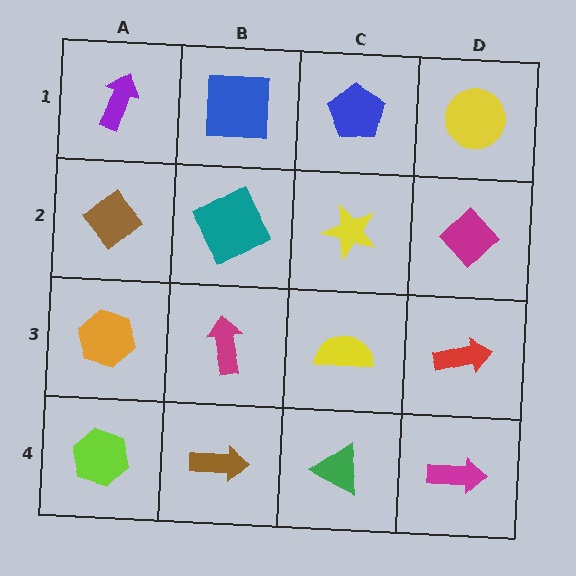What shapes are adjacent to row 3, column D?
A magenta diamond (row 2, column D), a magenta arrow (row 4, column D), a yellow semicircle (row 3, column C).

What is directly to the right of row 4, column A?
A brown arrow.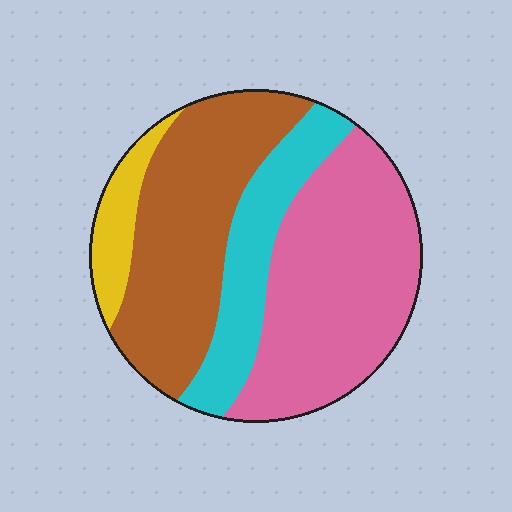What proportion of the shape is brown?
Brown takes up about one third (1/3) of the shape.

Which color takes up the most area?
Pink, at roughly 40%.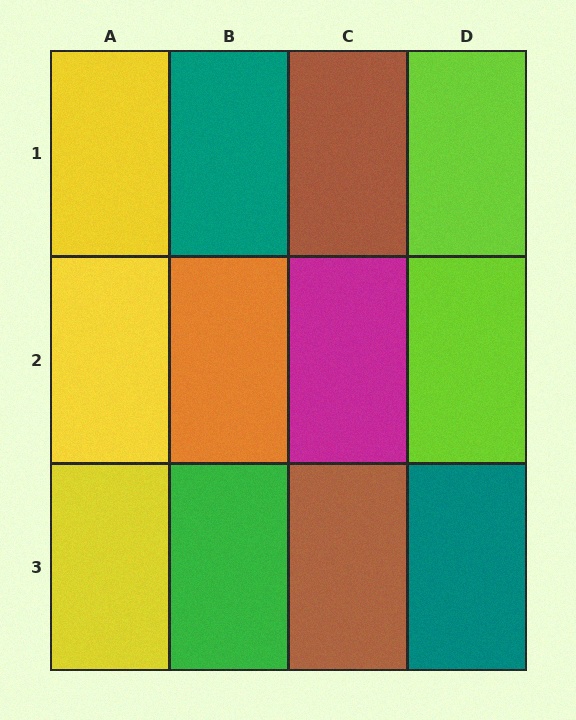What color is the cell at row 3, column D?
Teal.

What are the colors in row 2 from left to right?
Yellow, orange, magenta, lime.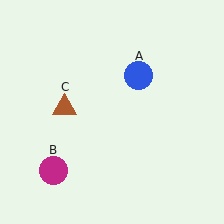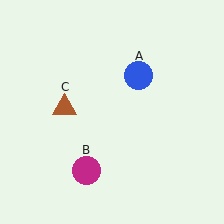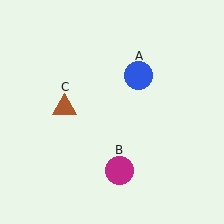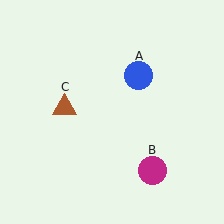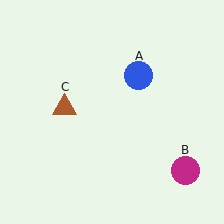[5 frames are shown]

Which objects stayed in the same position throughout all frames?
Blue circle (object A) and brown triangle (object C) remained stationary.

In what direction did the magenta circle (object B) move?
The magenta circle (object B) moved right.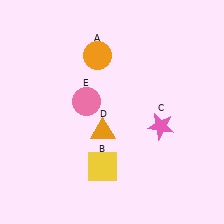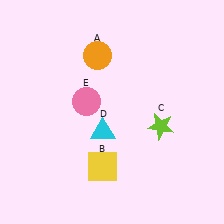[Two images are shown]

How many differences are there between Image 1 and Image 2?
There are 2 differences between the two images.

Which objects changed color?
C changed from pink to lime. D changed from orange to cyan.